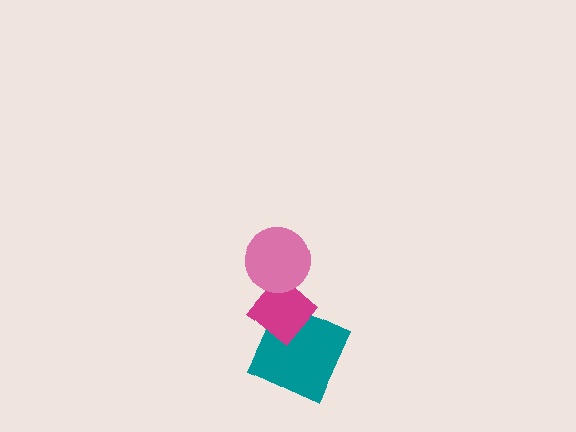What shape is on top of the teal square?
The magenta diamond is on top of the teal square.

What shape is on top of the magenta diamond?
The pink circle is on top of the magenta diamond.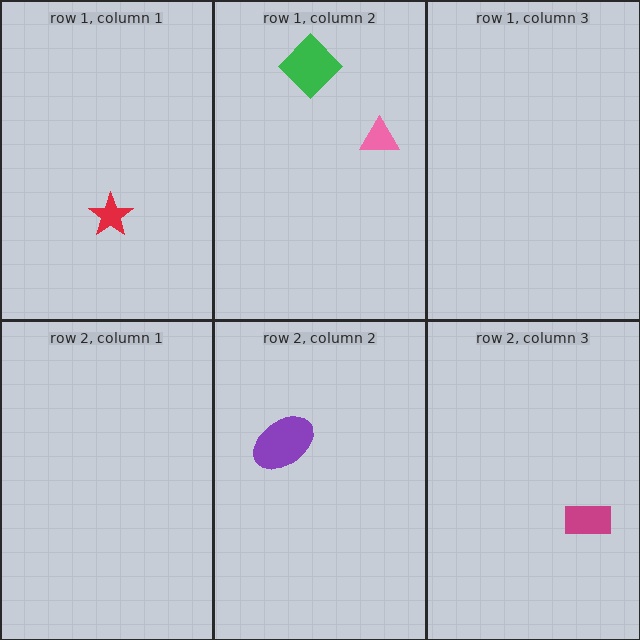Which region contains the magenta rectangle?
The row 2, column 3 region.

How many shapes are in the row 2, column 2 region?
1.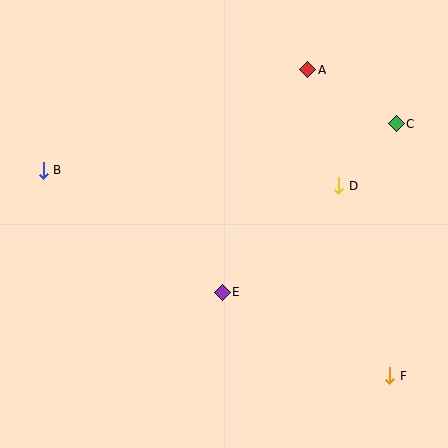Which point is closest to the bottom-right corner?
Point F is closest to the bottom-right corner.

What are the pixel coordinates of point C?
Point C is at (396, 124).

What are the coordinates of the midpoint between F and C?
The midpoint between F and C is at (393, 250).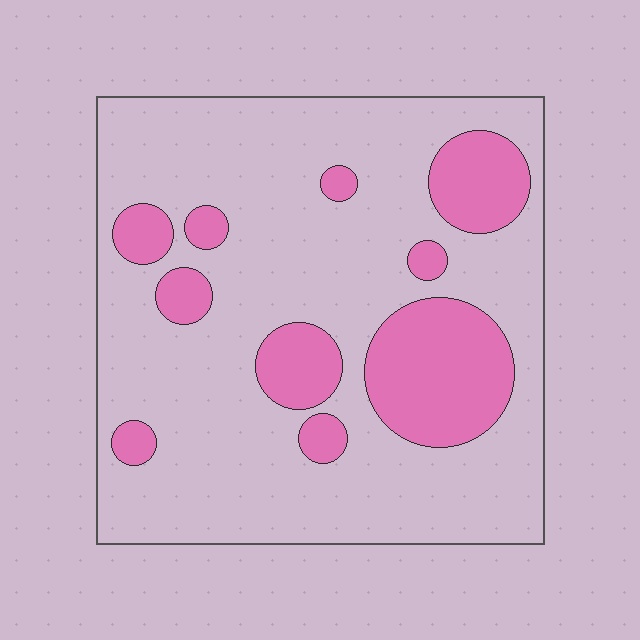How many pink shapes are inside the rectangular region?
10.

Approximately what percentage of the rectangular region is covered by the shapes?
Approximately 25%.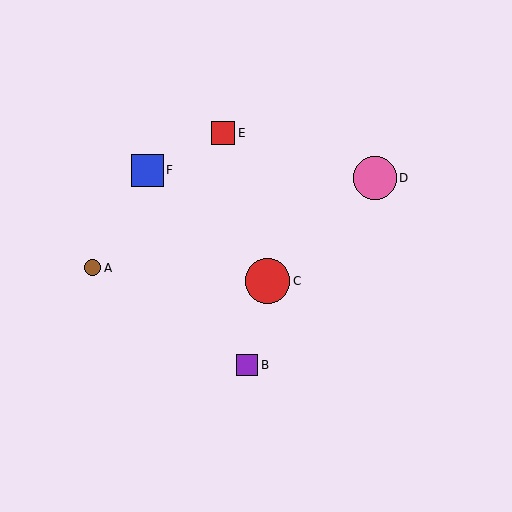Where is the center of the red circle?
The center of the red circle is at (268, 281).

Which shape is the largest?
The red circle (labeled C) is the largest.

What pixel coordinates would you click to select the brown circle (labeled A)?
Click at (93, 268) to select the brown circle A.